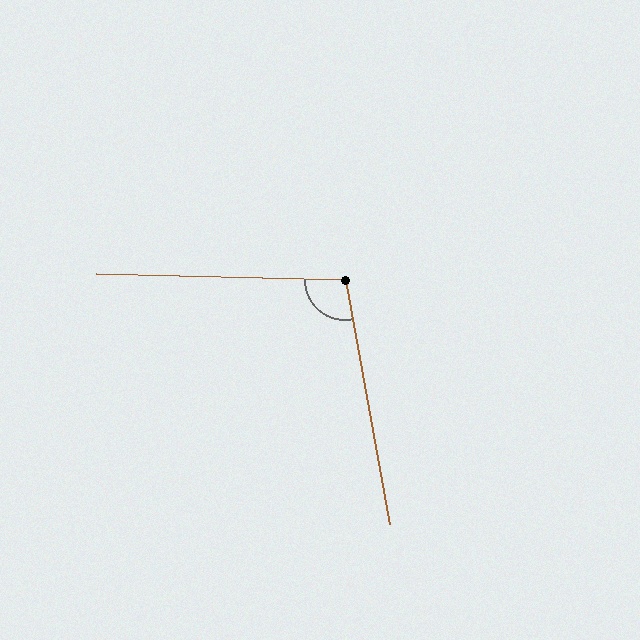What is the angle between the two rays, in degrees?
Approximately 102 degrees.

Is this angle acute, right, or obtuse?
It is obtuse.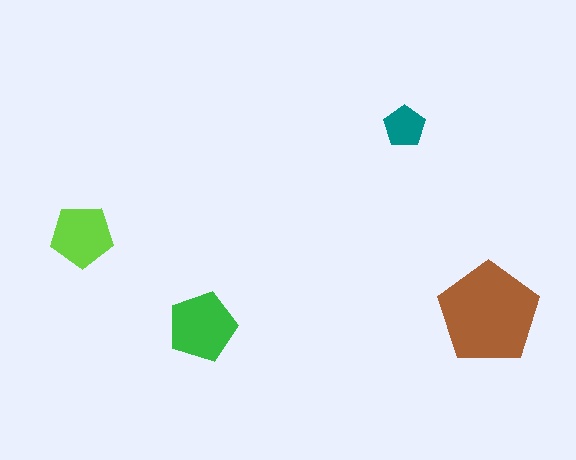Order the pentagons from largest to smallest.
the brown one, the green one, the lime one, the teal one.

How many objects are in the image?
There are 4 objects in the image.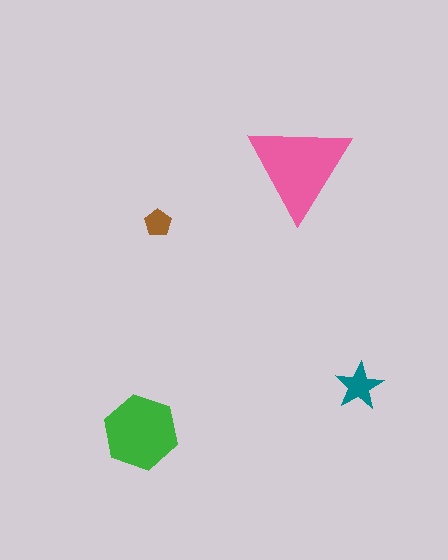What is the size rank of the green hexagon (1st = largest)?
2nd.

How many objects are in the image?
There are 4 objects in the image.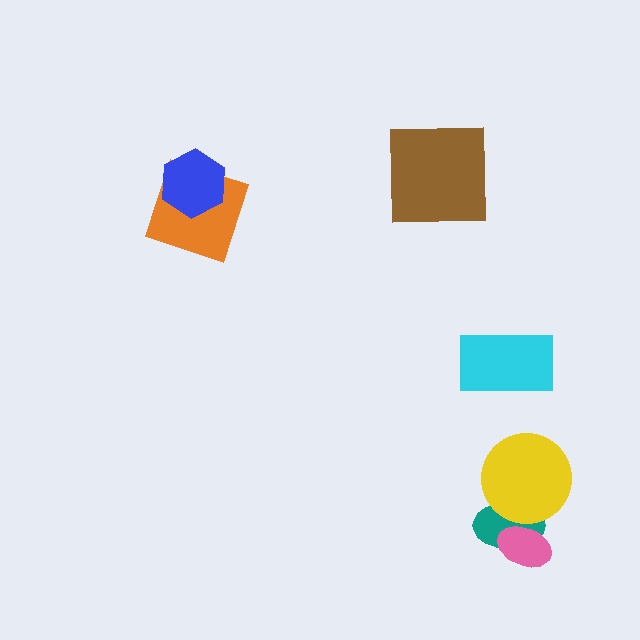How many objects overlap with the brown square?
0 objects overlap with the brown square.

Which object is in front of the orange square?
The blue hexagon is in front of the orange square.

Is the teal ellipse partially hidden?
Yes, it is partially covered by another shape.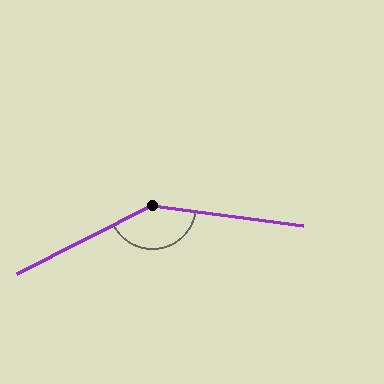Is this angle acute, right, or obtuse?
It is obtuse.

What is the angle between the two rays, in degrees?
Approximately 146 degrees.